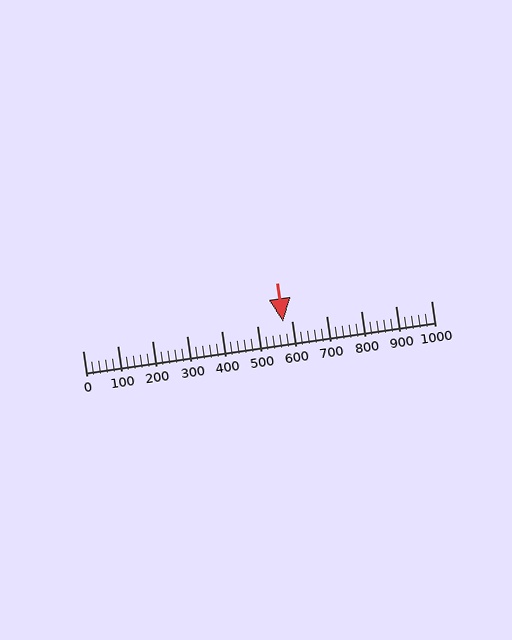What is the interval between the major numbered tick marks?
The major tick marks are spaced 100 units apart.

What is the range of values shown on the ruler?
The ruler shows values from 0 to 1000.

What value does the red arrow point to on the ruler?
The red arrow points to approximately 576.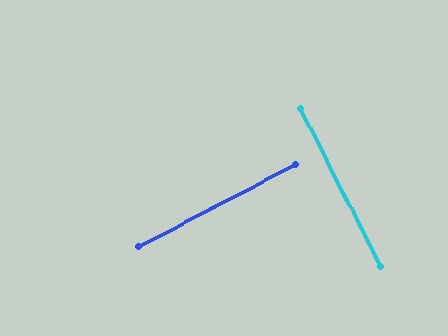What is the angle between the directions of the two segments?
Approximately 89 degrees.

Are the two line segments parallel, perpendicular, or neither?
Perpendicular — they meet at approximately 89°.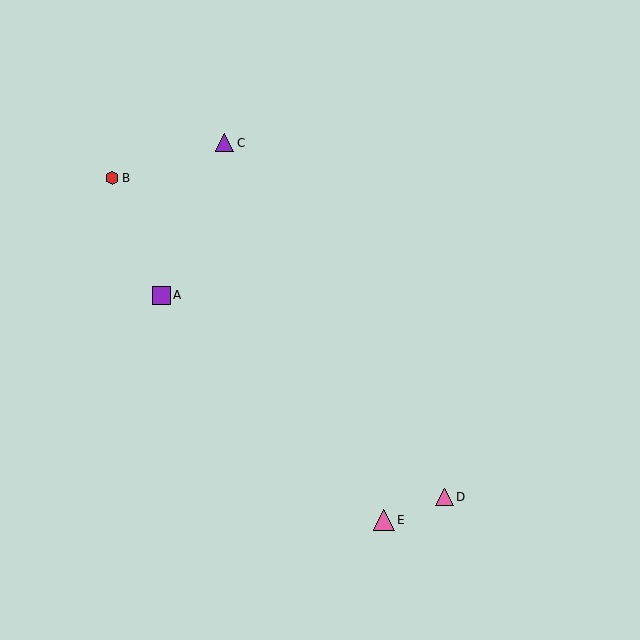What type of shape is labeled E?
Shape E is a pink triangle.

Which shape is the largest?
The pink triangle (labeled E) is the largest.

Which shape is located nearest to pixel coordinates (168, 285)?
The purple square (labeled A) at (161, 295) is nearest to that location.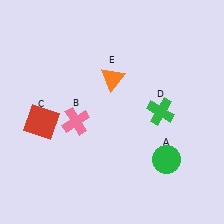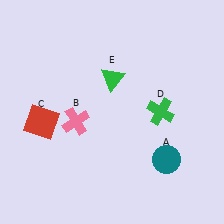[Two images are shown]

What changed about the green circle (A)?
In Image 1, A is green. In Image 2, it changed to teal.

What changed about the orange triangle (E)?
In Image 1, E is orange. In Image 2, it changed to green.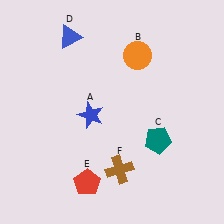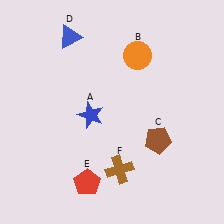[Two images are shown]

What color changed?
The pentagon (C) changed from teal in Image 1 to brown in Image 2.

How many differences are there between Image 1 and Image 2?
There is 1 difference between the two images.